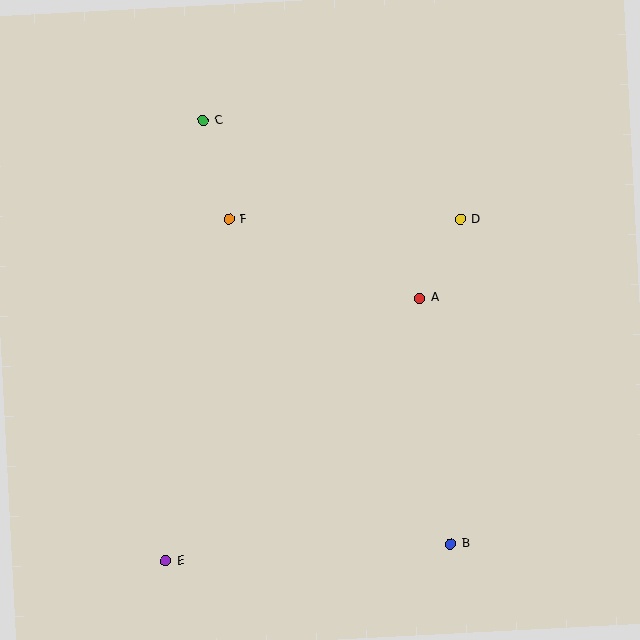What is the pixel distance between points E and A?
The distance between E and A is 366 pixels.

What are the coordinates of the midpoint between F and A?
The midpoint between F and A is at (324, 259).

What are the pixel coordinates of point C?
Point C is at (203, 120).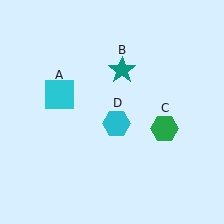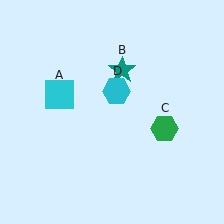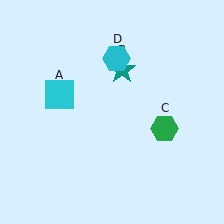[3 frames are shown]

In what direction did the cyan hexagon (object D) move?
The cyan hexagon (object D) moved up.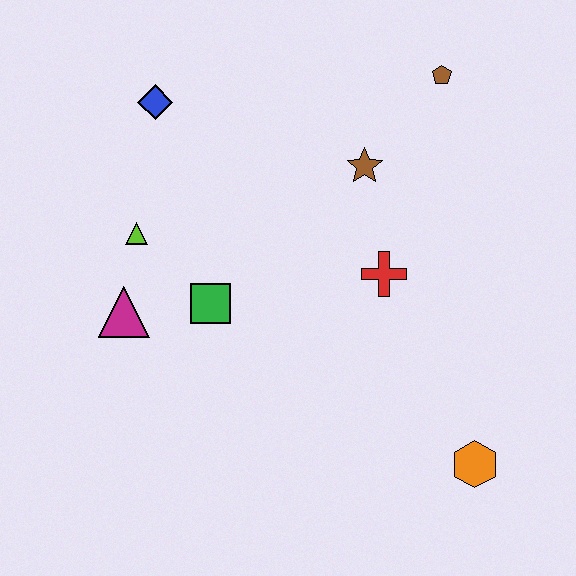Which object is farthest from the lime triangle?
The orange hexagon is farthest from the lime triangle.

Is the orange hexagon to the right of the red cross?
Yes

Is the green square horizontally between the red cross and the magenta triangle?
Yes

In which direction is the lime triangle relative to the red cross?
The lime triangle is to the left of the red cross.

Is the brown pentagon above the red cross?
Yes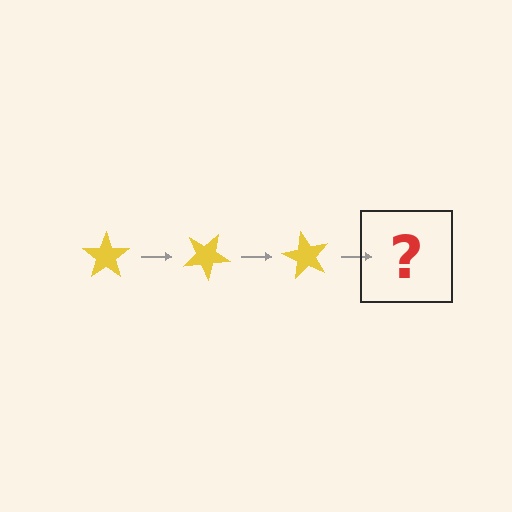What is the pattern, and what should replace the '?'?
The pattern is that the star rotates 30 degrees each step. The '?' should be a yellow star rotated 90 degrees.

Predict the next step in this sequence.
The next step is a yellow star rotated 90 degrees.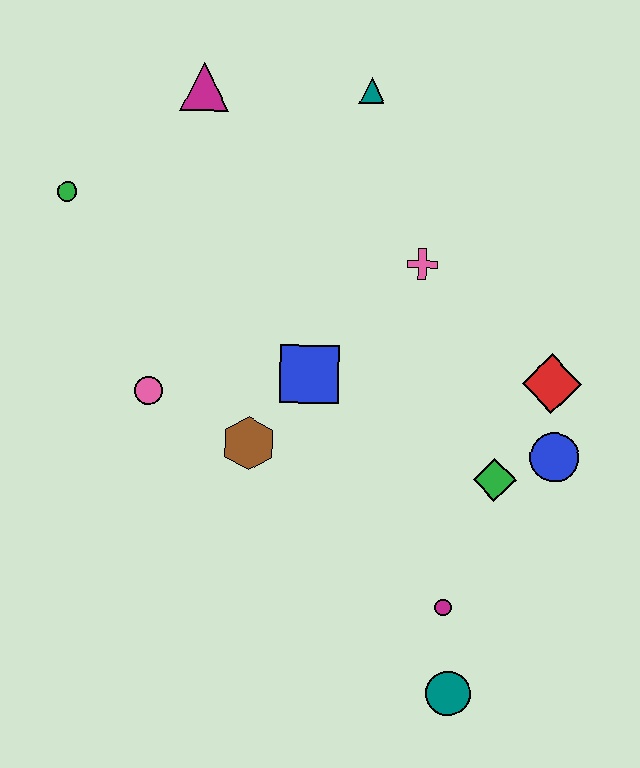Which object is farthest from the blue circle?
The green circle is farthest from the blue circle.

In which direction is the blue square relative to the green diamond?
The blue square is to the left of the green diamond.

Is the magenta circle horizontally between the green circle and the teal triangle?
No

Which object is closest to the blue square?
The brown hexagon is closest to the blue square.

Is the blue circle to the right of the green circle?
Yes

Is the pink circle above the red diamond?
No